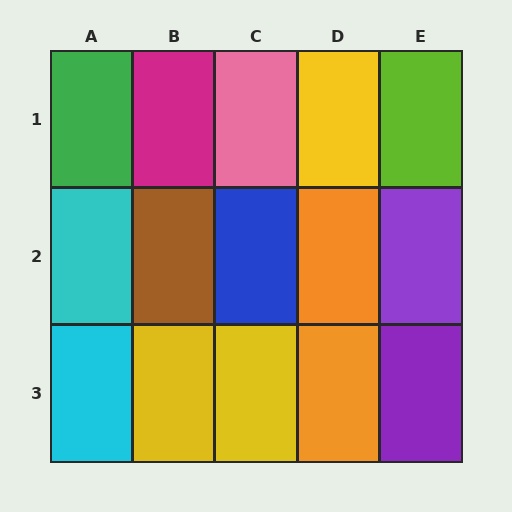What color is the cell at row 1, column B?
Magenta.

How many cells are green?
1 cell is green.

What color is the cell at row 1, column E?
Lime.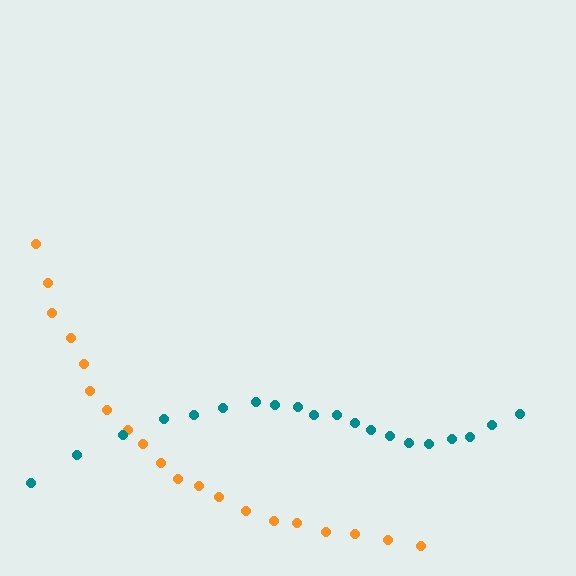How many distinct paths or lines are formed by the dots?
There are 2 distinct paths.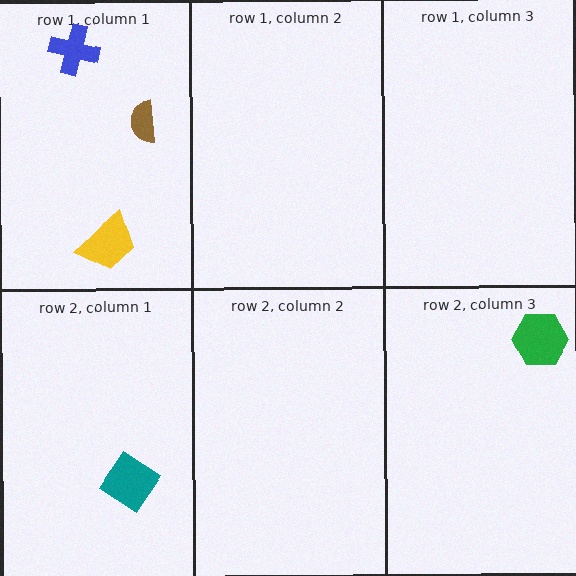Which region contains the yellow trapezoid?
The row 1, column 1 region.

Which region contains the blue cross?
The row 1, column 1 region.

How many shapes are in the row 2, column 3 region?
1.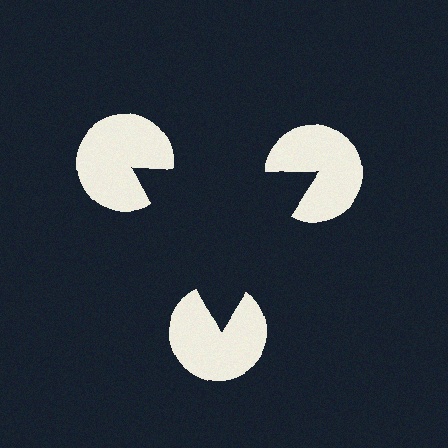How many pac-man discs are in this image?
There are 3 — one at each vertex of the illusory triangle.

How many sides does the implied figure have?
3 sides.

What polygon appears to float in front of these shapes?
An illusory triangle — its edges are inferred from the aligned wedge cuts in the pac-man discs, not physically drawn.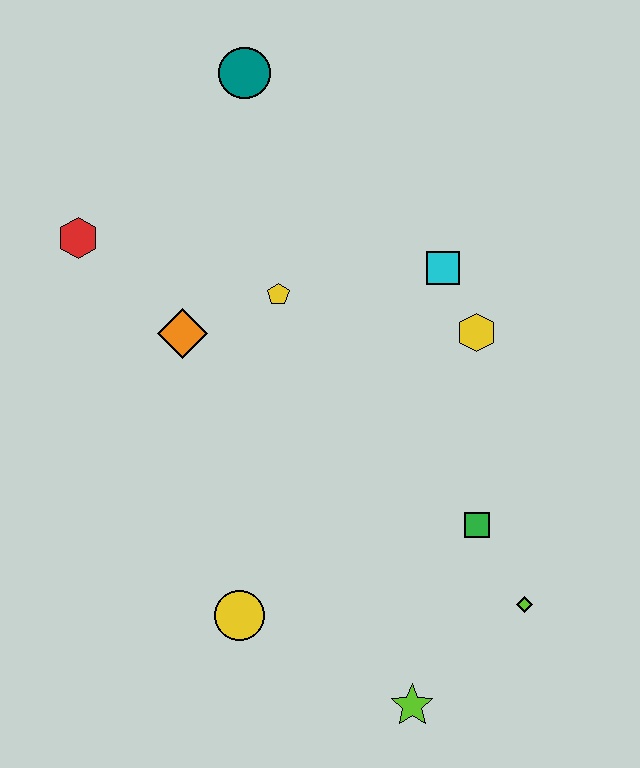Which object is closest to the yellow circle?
The lime star is closest to the yellow circle.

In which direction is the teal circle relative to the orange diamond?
The teal circle is above the orange diamond.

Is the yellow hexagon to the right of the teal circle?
Yes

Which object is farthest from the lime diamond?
The teal circle is farthest from the lime diamond.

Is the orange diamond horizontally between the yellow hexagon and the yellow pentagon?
No